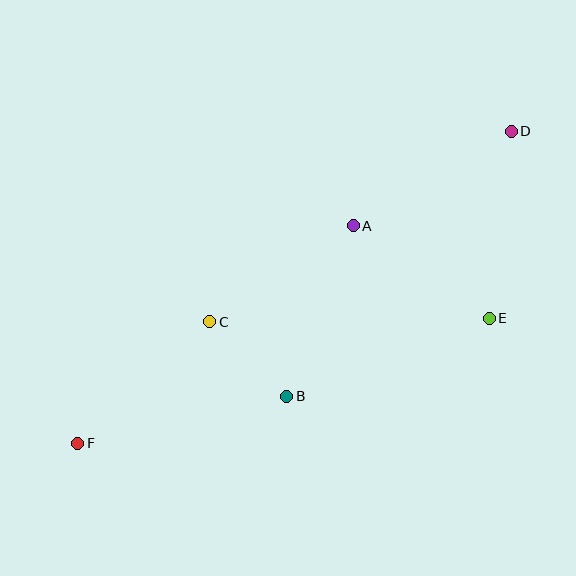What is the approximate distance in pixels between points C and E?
The distance between C and E is approximately 279 pixels.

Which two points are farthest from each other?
Points D and F are farthest from each other.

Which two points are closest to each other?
Points B and C are closest to each other.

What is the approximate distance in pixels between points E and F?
The distance between E and F is approximately 430 pixels.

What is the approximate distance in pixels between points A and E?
The distance between A and E is approximately 164 pixels.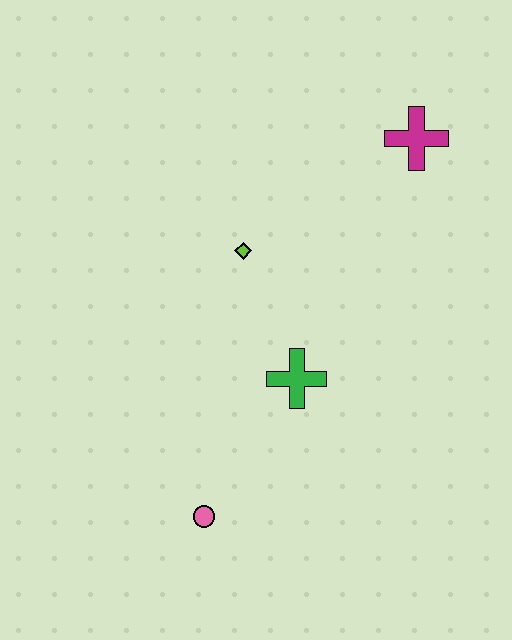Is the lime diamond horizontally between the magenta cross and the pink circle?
Yes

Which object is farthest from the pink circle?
The magenta cross is farthest from the pink circle.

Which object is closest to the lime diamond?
The green cross is closest to the lime diamond.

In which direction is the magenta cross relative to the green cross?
The magenta cross is above the green cross.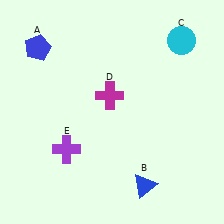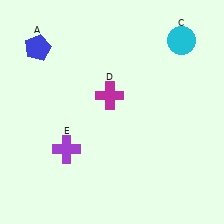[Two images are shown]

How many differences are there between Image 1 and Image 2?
There is 1 difference between the two images.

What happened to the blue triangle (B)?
The blue triangle (B) was removed in Image 2. It was in the bottom-right area of Image 1.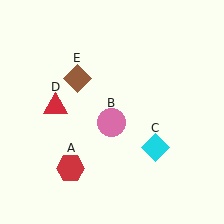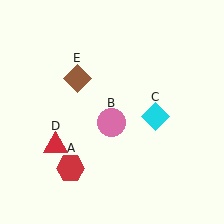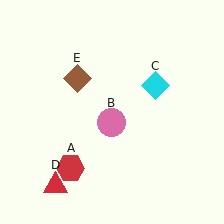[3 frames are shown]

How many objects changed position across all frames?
2 objects changed position: cyan diamond (object C), red triangle (object D).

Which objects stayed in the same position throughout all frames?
Red hexagon (object A) and pink circle (object B) and brown diamond (object E) remained stationary.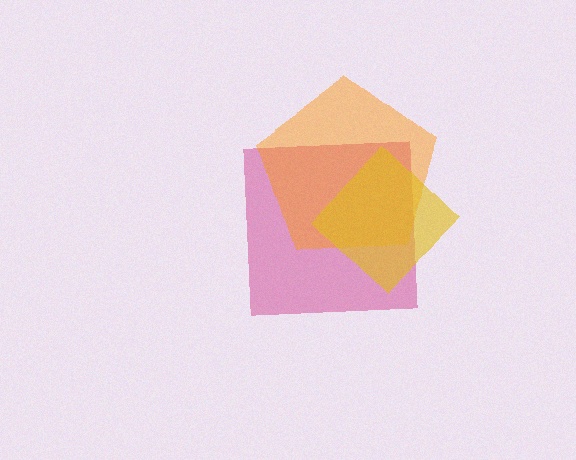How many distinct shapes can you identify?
There are 3 distinct shapes: a magenta square, an orange pentagon, a yellow diamond.